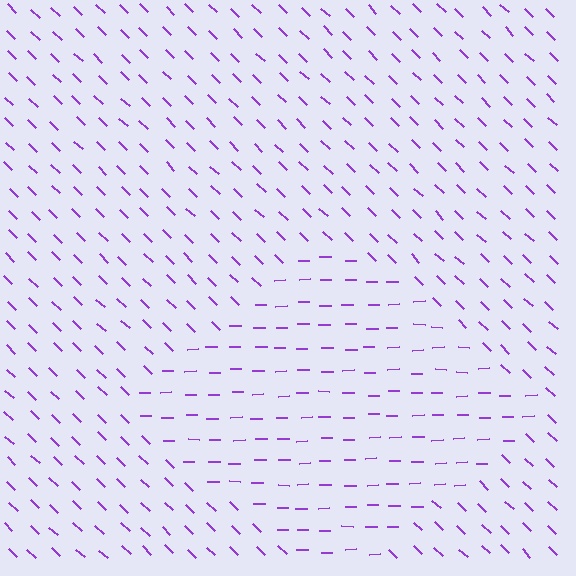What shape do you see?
I see a diamond.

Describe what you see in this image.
The image is filled with small purple line segments. A diamond region in the image has lines oriented differently from the surrounding lines, creating a visible texture boundary.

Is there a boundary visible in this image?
Yes, there is a texture boundary formed by a change in line orientation.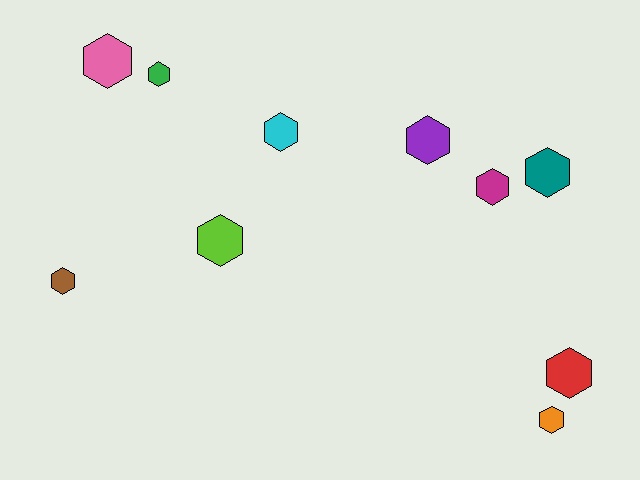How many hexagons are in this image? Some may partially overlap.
There are 10 hexagons.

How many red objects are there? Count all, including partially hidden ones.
There is 1 red object.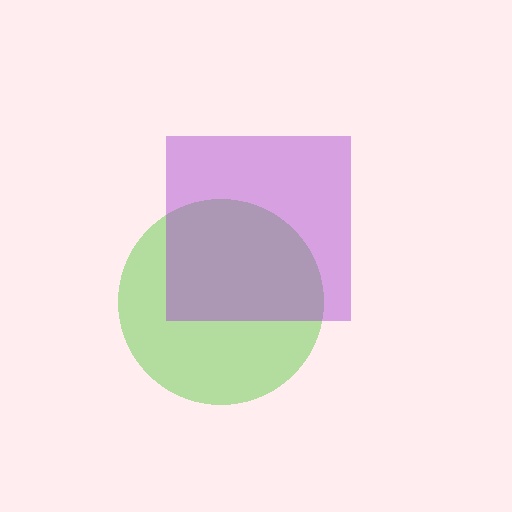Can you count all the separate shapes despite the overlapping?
Yes, there are 2 separate shapes.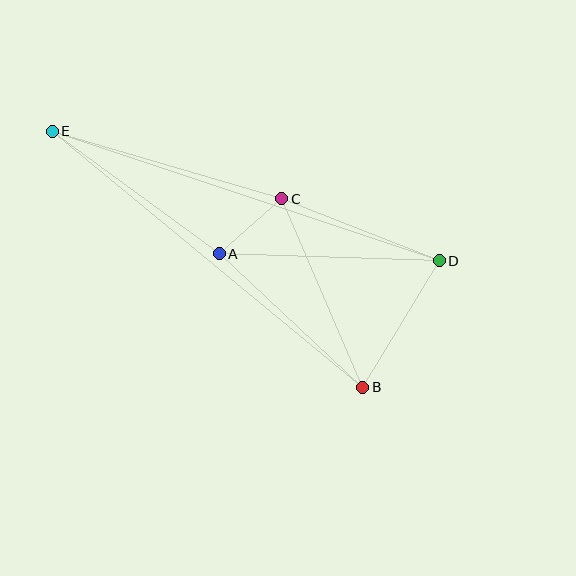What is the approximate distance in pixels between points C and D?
The distance between C and D is approximately 170 pixels.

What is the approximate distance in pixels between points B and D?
The distance between B and D is approximately 148 pixels.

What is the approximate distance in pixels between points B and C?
The distance between B and C is approximately 205 pixels.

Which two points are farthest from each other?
Points D and E are farthest from each other.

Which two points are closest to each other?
Points A and C are closest to each other.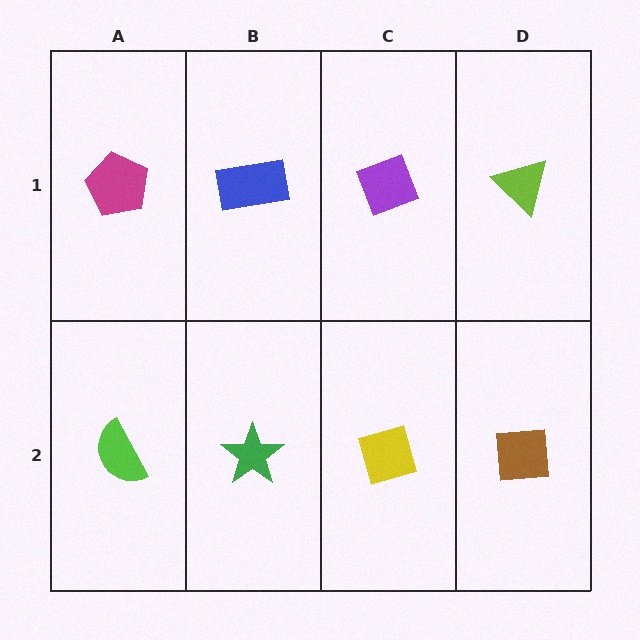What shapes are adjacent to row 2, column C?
A purple diamond (row 1, column C), a green star (row 2, column B), a brown square (row 2, column D).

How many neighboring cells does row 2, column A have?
2.